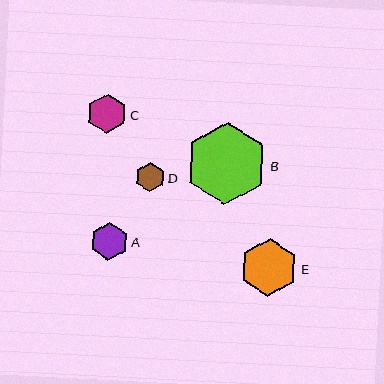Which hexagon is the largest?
Hexagon B is the largest with a size of approximately 82 pixels.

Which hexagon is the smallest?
Hexagon D is the smallest with a size of approximately 29 pixels.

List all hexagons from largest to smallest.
From largest to smallest: B, E, C, A, D.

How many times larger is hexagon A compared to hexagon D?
Hexagon A is approximately 1.3 times the size of hexagon D.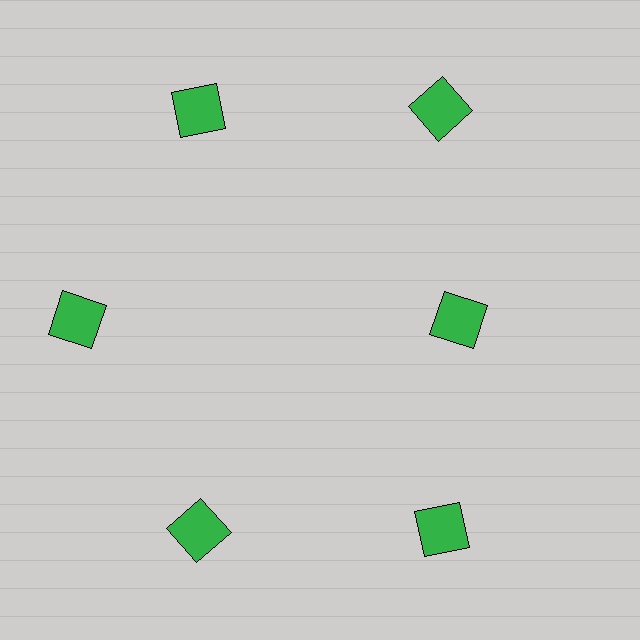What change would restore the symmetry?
The symmetry would be restored by moving it outward, back onto the ring so that all 6 squares sit at equal angles and equal distance from the center.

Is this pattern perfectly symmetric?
No. The 6 green squares are arranged in a ring, but one element near the 3 o'clock position is pulled inward toward the center, breaking the 6-fold rotational symmetry.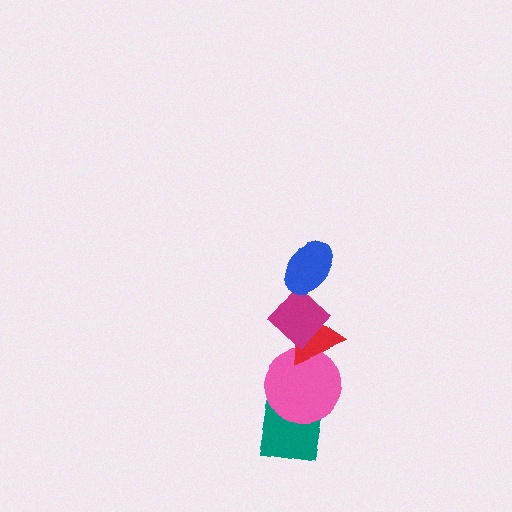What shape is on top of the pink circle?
The red triangle is on top of the pink circle.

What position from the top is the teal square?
The teal square is 5th from the top.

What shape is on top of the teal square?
The pink circle is on top of the teal square.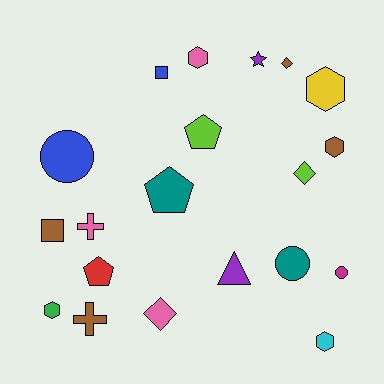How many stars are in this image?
There is 1 star.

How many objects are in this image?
There are 20 objects.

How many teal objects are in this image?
There are 2 teal objects.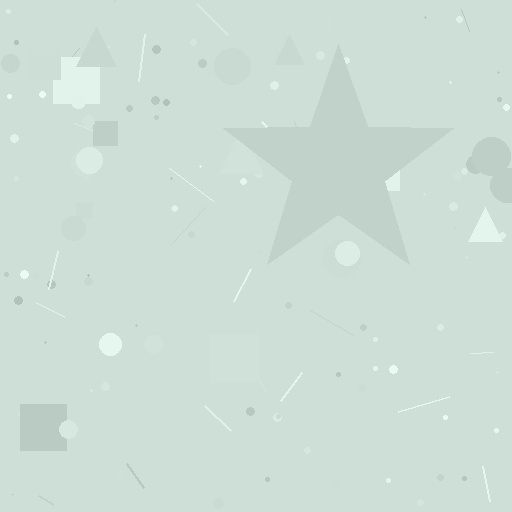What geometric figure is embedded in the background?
A star is embedded in the background.